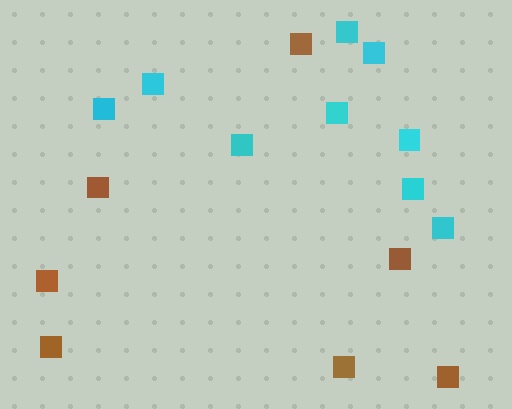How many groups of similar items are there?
There are 2 groups: one group of brown squares (7) and one group of cyan squares (9).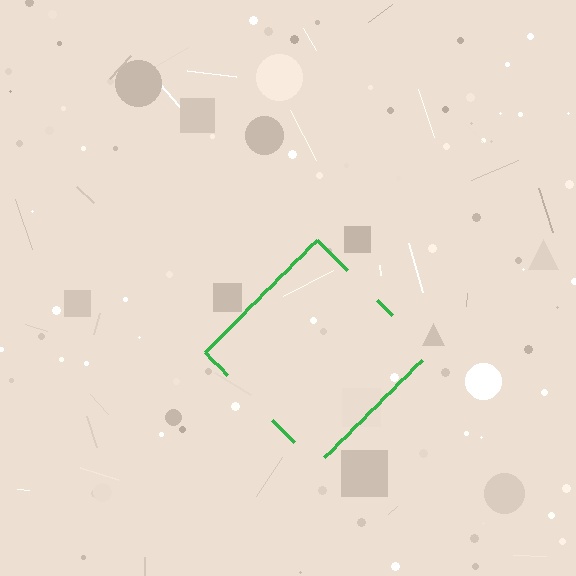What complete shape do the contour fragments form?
The contour fragments form a diamond.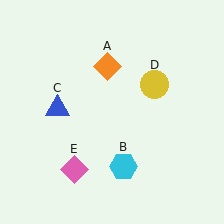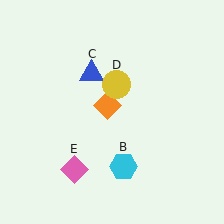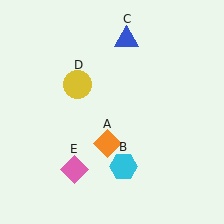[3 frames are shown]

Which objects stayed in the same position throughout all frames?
Cyan hexagon (object B) and pink diamond (object E) remained stationary.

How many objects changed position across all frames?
3 objects changed position: orange diamond (object A), blue triangle (object C), yellow circle (object D).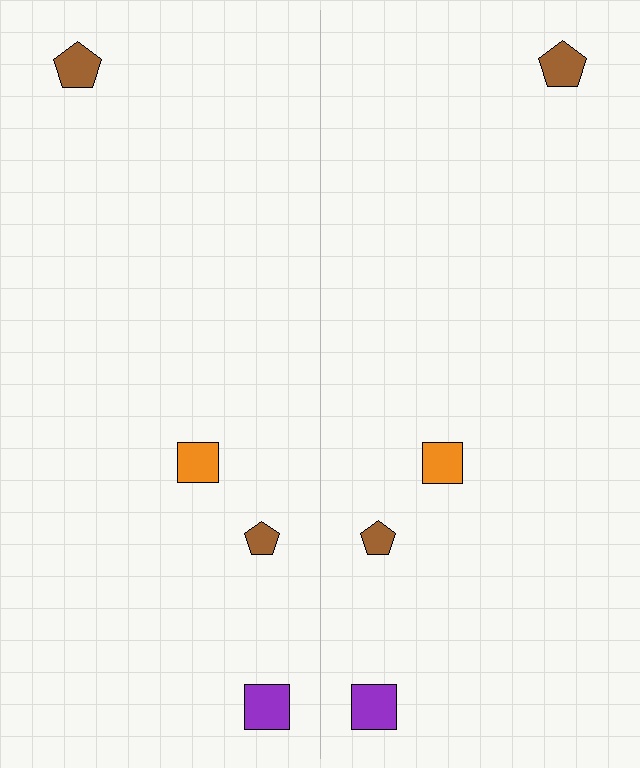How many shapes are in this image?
There are 8 shapes in this image.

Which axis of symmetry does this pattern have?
The pattern has a vertical axis of symmetry running through the center of the image.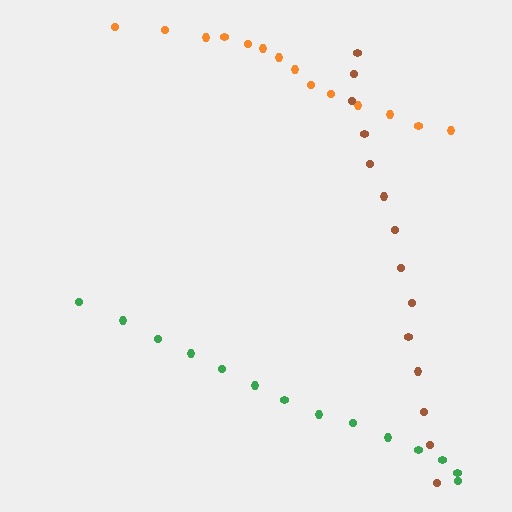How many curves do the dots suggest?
There are 3 distinct paths.